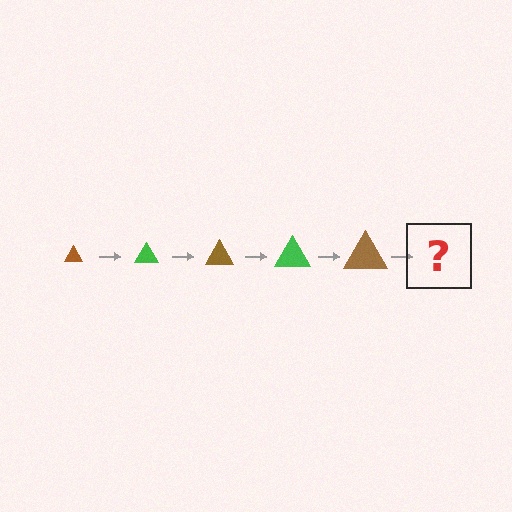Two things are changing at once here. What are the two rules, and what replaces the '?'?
The two rules are that the triangle grows larger each step and the color cycles through brown and green. The '?' should be a green triangle, larger than the previous one.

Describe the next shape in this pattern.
It should be a green triangle, larger than the previous one.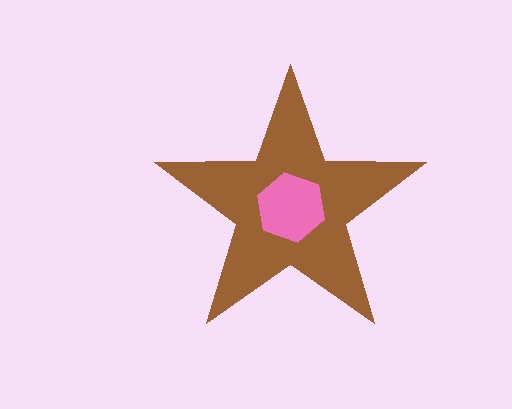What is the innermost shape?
The pink hexagon.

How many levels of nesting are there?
2.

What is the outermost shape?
The brown star.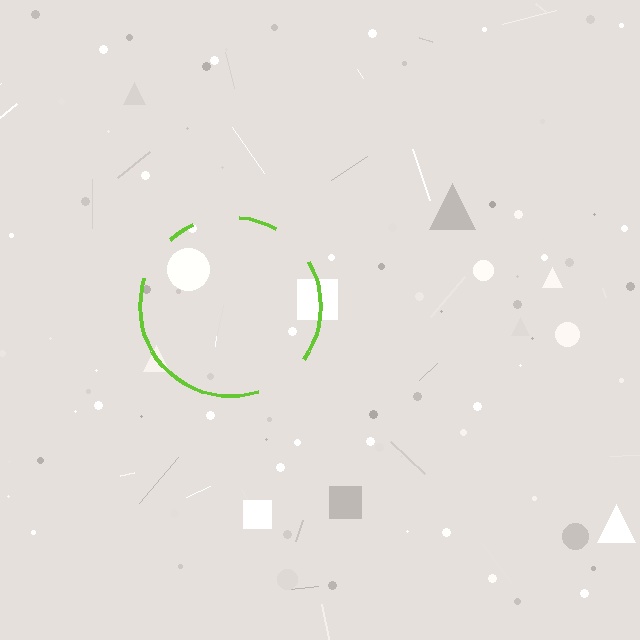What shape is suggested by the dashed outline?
The dashed outline suggests a circle.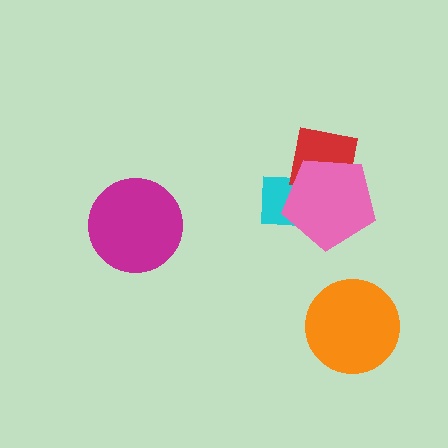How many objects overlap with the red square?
2 objects overlap with the red square.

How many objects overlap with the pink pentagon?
2 objects overlap with the pink pentagon.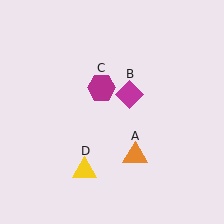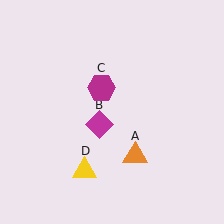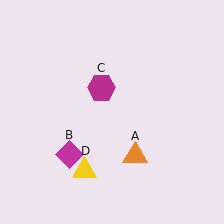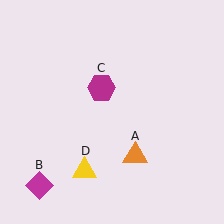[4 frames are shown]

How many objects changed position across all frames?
1 object changed position: magenta diamond (object B).